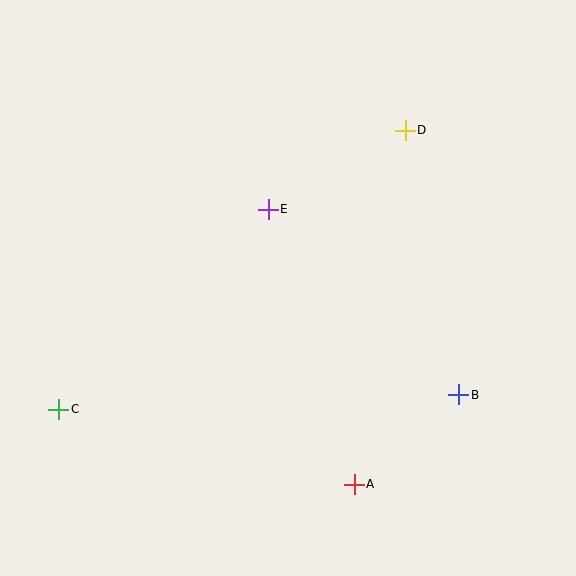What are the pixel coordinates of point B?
Point B is at (459, 395).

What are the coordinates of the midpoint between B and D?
The midpoint between B and D is at (432, 262).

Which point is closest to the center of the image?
Point E at (268, 209) is closest to the center.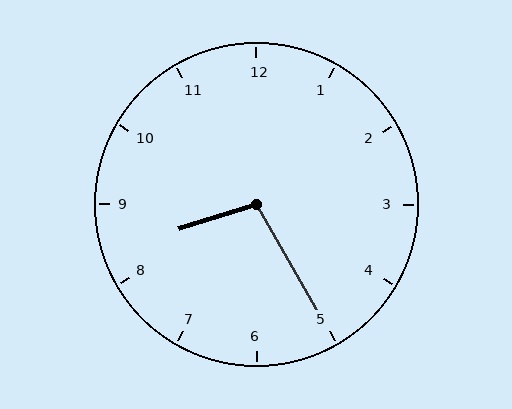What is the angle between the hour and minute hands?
Approximately 102 degrees.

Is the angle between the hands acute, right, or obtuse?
It is obtuse.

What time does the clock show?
8:25.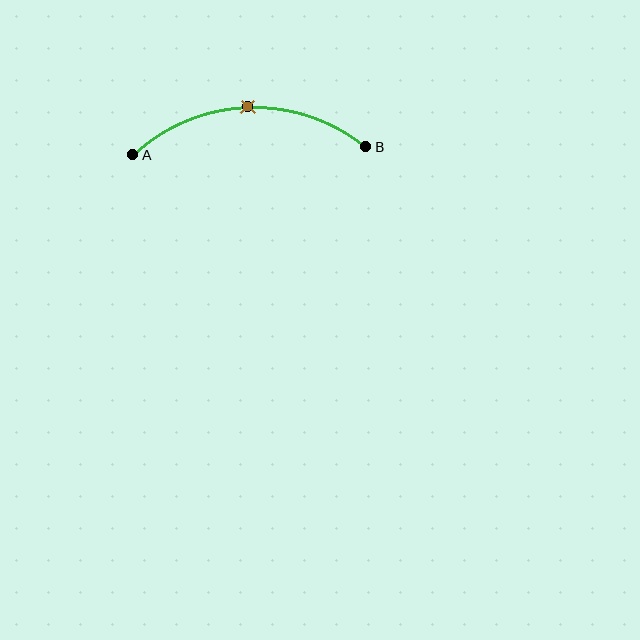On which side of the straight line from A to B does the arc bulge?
The arc bulges above the straight line connecting A and B.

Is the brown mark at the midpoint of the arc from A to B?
Yes. The brown mark lies on the arc at equal arc-length from both A and B — it is the arc midpoint.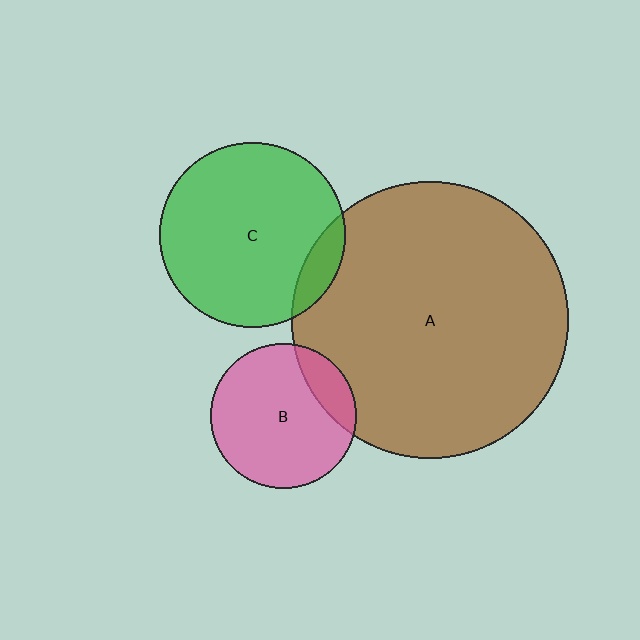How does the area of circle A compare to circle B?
Approximately 3.6 times.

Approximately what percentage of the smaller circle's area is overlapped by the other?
Approximately 15%.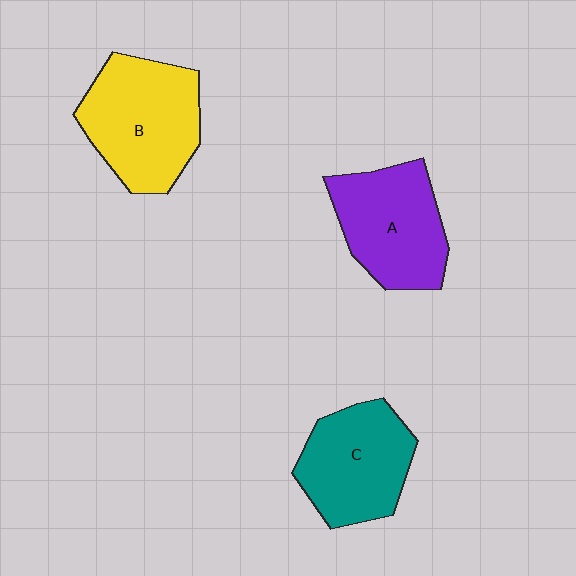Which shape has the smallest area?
Shape C (teal).